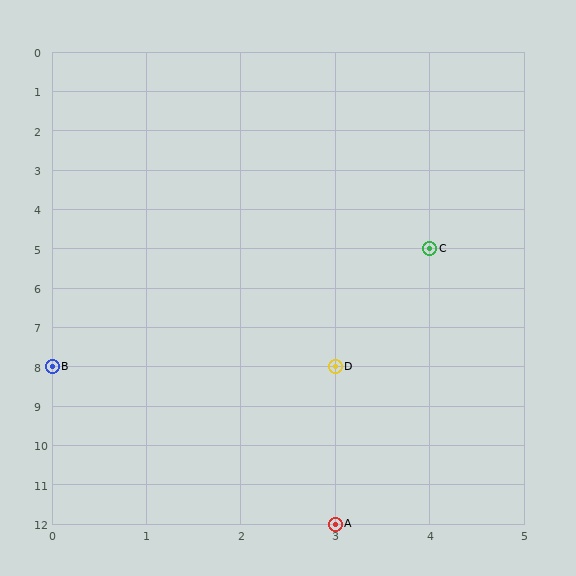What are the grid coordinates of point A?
Point A is at grid coordinates (3, 12).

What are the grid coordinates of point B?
Point B is at grid coordinates (0, 8).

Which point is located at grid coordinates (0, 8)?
Point B is at (0, 8).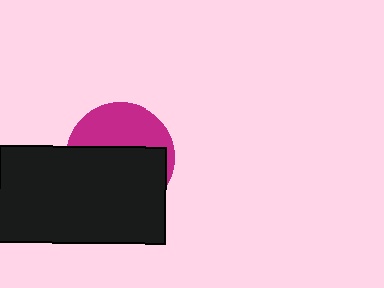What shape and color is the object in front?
The object in front is a black rectangle.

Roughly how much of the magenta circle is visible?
A small part of it is visible (roughly 41%).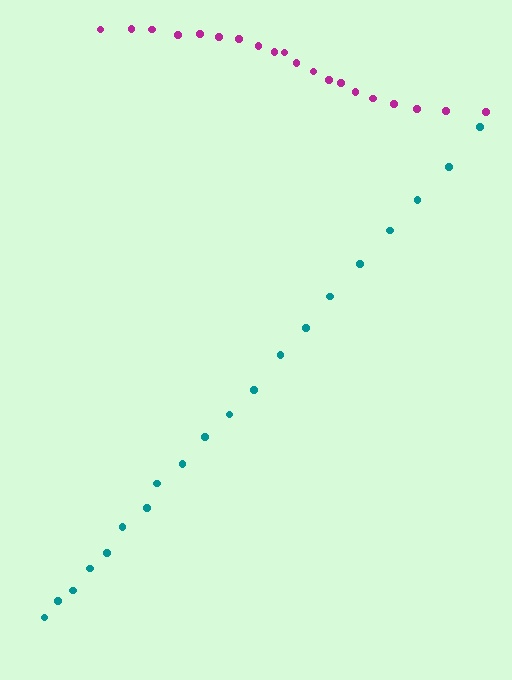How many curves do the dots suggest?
There are 2 distinct paths.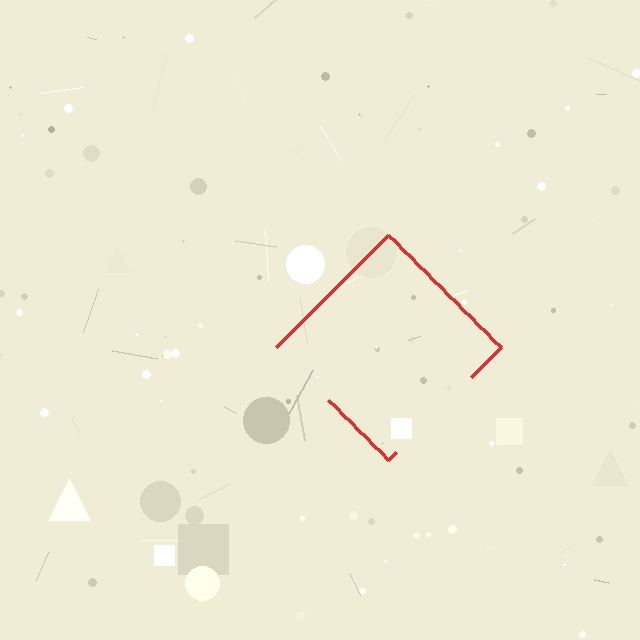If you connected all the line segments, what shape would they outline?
They would outline a diamond.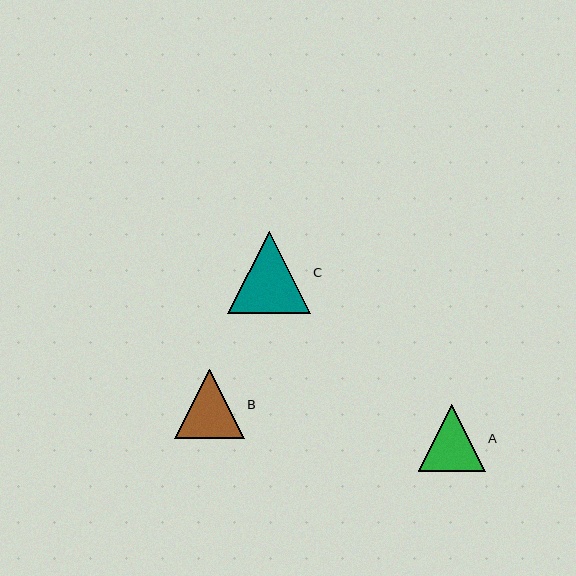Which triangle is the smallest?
Triangle A is the smallest with a size of approximately 67 pixels.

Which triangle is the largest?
Triangle C is the largest with a size of approximately 83 pixels.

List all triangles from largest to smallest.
From largest to smallest: C, B, A.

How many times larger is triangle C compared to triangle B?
Triangle C is approximately 1.2 times the size of triangle B.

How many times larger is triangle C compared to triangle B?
Triangle C is approximately 1.2 times the size of triangle B.